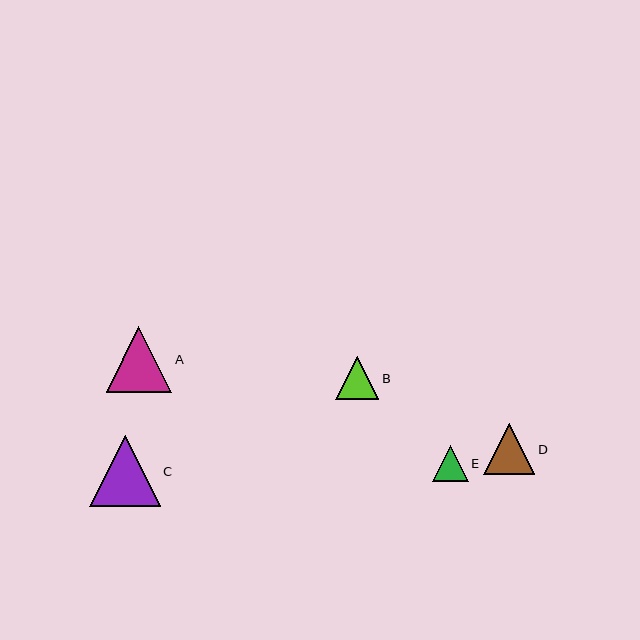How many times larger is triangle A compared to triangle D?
Triangle A is approximately 1.3 times the size of triangle D.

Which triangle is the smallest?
Triangle E is the smallest with a size of approximately 36 pixels.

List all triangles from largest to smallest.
From largest to smallest: C, A, D, B, E.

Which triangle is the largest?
Triangle C is the largest with a size of approximately 71 pixels.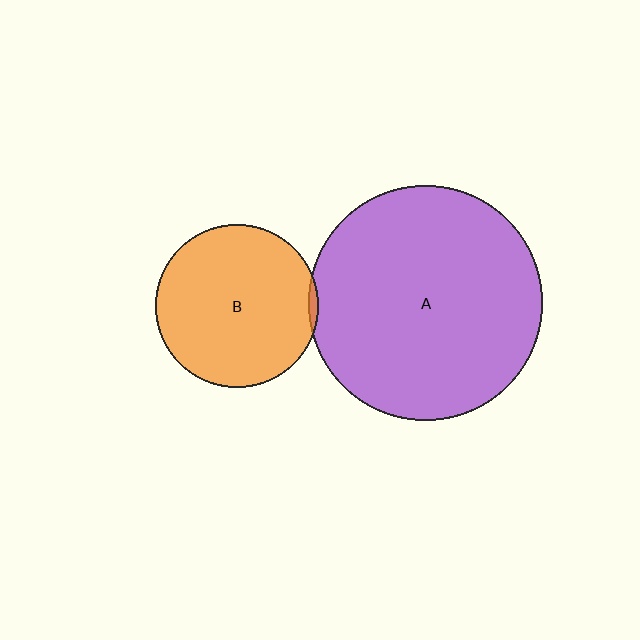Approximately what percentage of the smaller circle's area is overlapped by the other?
Approximately 5%.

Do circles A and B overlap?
Yes.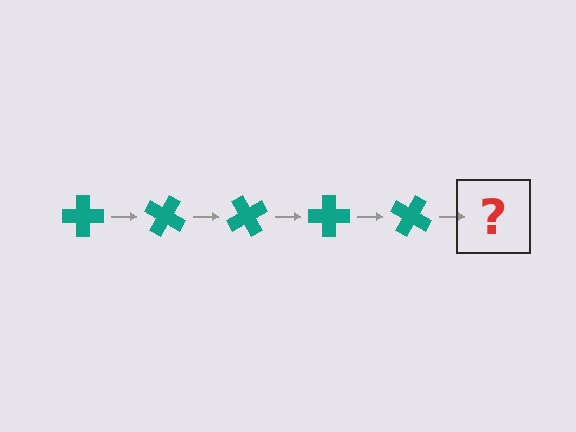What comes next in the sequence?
The next element should be a teal cross rotated 150 degrees.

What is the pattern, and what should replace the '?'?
The pattern is that the cross rotates 30 degrees each step. The '?' should be a teal cross rotated 150 degrees.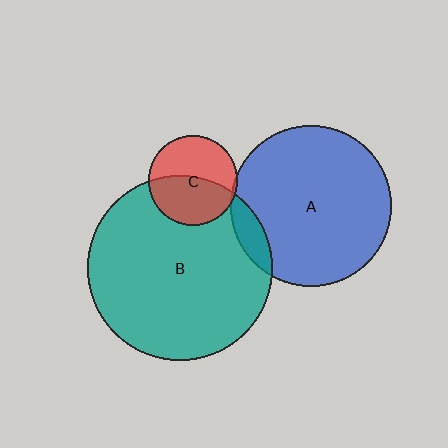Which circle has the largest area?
Circle B (teal).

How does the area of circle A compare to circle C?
Approximately 3.2 times.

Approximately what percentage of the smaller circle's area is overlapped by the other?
Approximately 5%.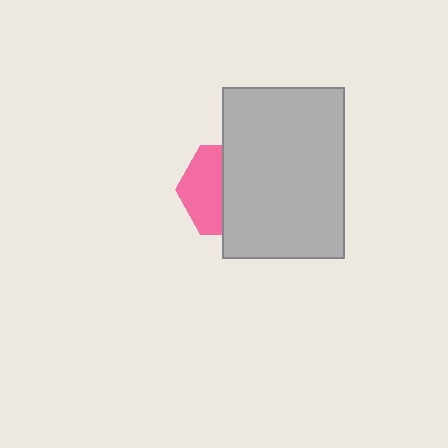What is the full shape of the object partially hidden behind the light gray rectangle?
The partially hidden object is a pink hexagon.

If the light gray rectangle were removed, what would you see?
You would see the complete pink hexagon.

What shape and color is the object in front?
The object in front is a light gray rectangle.